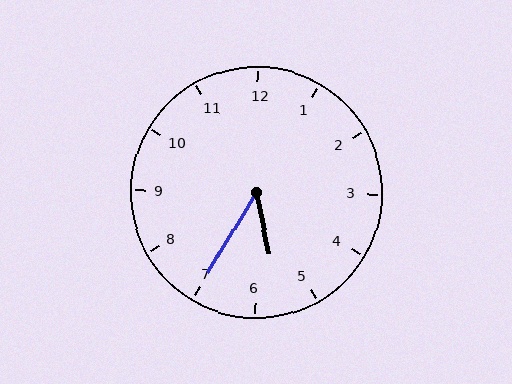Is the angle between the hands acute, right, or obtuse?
It is acute.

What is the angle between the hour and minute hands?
Approximately 42 degrees.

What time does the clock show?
5:35.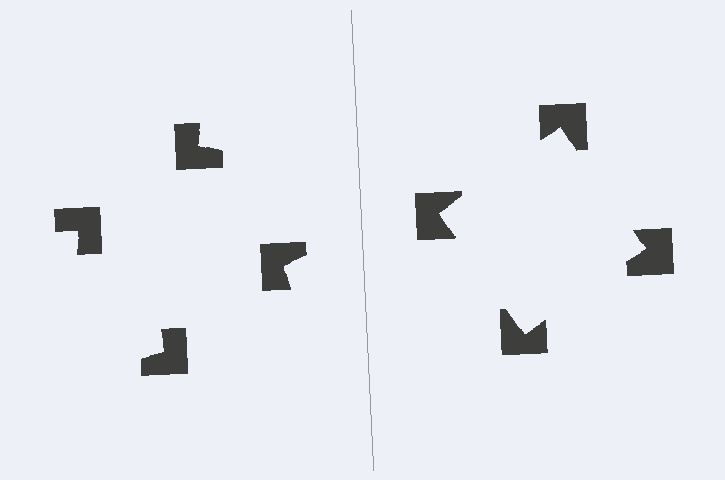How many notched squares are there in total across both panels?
8 — 4 on each side.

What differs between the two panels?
The notched squares are positioned identically on both sides; only the wedge orientations differ. On the right they align to a square; on the left they are misaligned.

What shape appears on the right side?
An illusory square.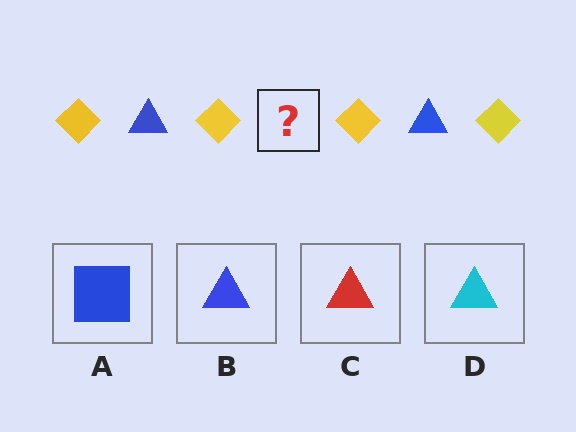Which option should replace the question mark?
Option B.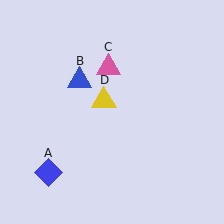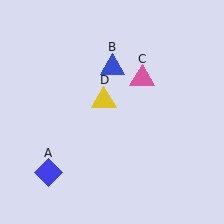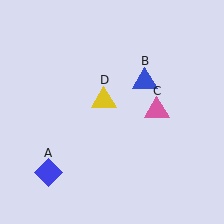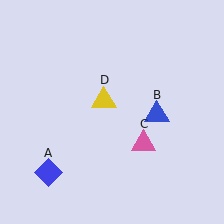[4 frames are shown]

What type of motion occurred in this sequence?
The blue triangle (object B), pink triangle (object C) rotated clockwise around the center of the scene.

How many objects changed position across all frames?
2 objects changed position: blue triangle (object B), pink triangle (object C).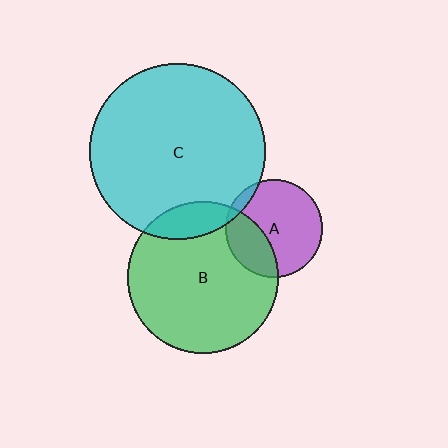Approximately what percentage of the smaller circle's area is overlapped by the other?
Approximately 15%.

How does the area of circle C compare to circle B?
Approximately 1.3 times.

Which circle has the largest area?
Circle C (cyan).